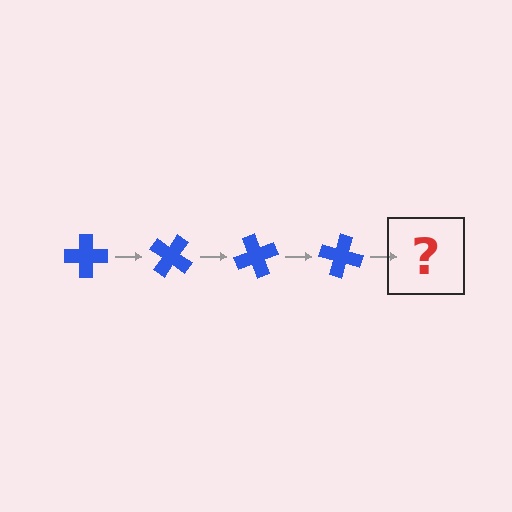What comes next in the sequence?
The next element should be a blue cross rotated 140 degrees.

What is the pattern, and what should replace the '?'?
The pattern is that the cross rotates 35 degrees each step. The '?' should be a blue cross rotated 140 degrees.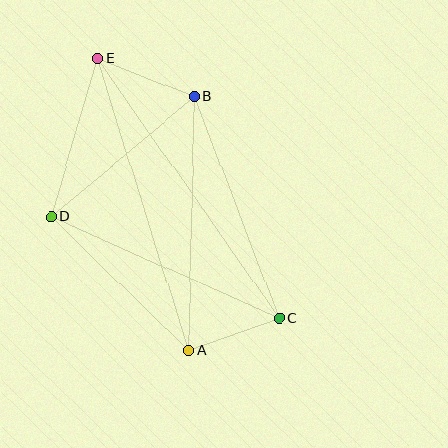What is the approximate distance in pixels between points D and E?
The distance between D and E is approximately 165 pixels.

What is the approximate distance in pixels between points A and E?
The distance between A and E is approximately 306 pixels.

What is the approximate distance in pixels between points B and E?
The distance between B and E is approximately 104 pixels.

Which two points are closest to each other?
Points A and C are closest to each other.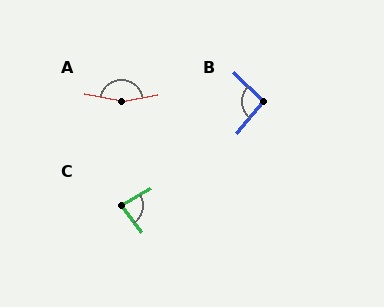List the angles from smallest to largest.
C (83°), B (95°), A (157°).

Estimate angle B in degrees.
Approximately 95 degrees.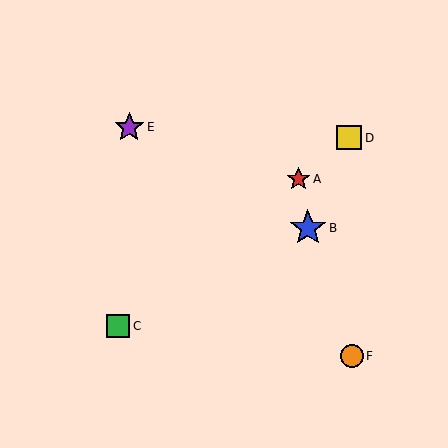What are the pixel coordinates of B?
Object B is at (308, 228).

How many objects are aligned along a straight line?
3 objects (A, C, D) are aligned along a straight line.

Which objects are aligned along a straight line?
Objects A, C, D are aligned along a straight line.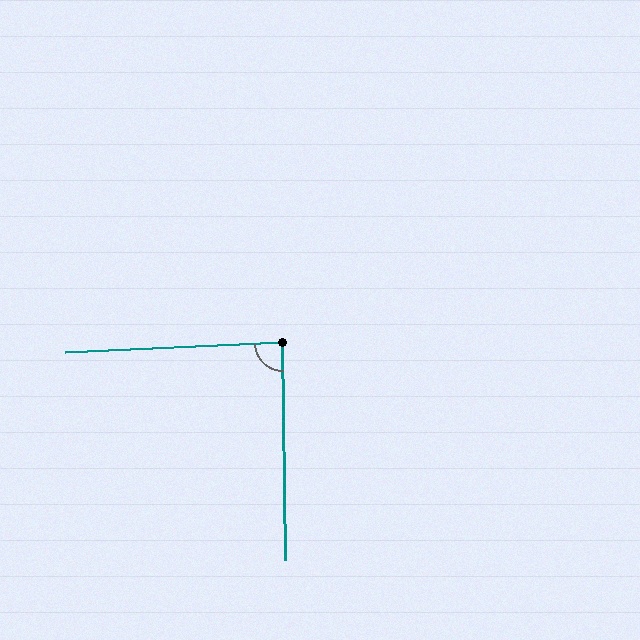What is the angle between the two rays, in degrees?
Approximately 88 degrees.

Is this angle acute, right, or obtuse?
It is approximately a right angle.